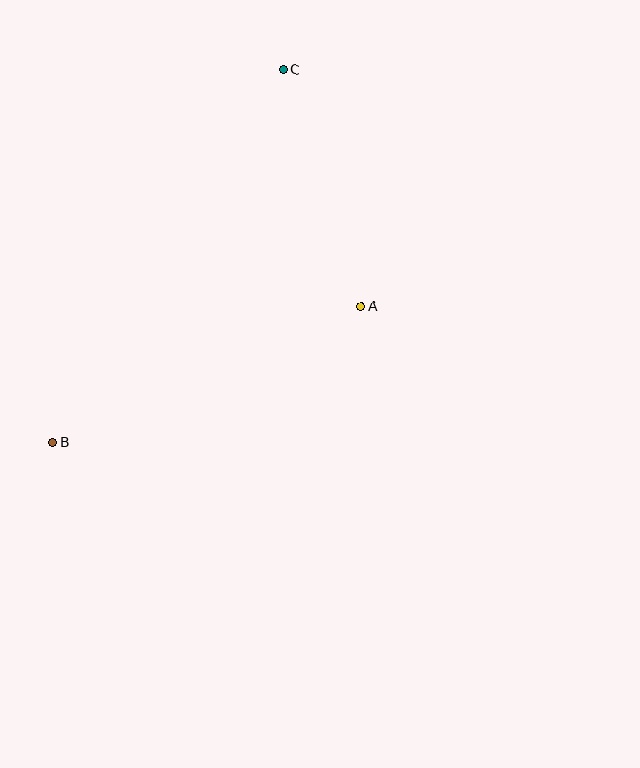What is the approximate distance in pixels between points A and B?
The distance between A and B is approximately 337 pixels.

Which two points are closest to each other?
Points A and C are closest to each other.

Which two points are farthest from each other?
Points B and C are farthest from each other.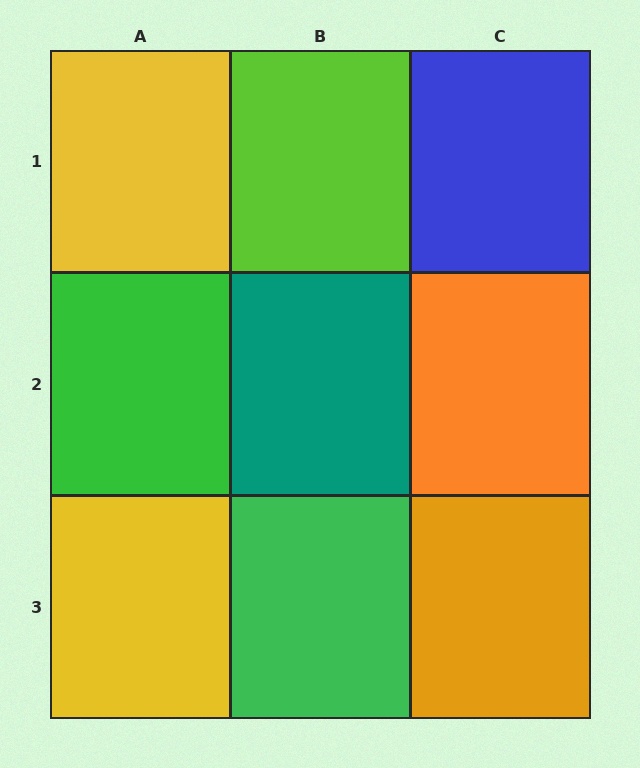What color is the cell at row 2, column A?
Green.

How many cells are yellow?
2 cells are yellow.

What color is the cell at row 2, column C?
Orange.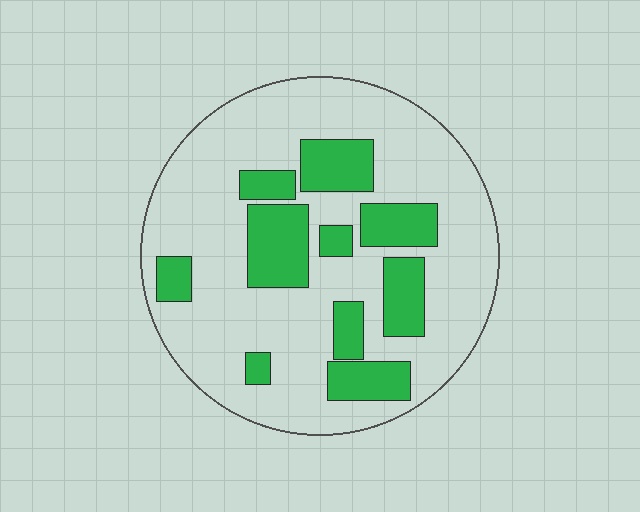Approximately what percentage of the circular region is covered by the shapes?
Approximately 25%.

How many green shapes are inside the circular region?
10.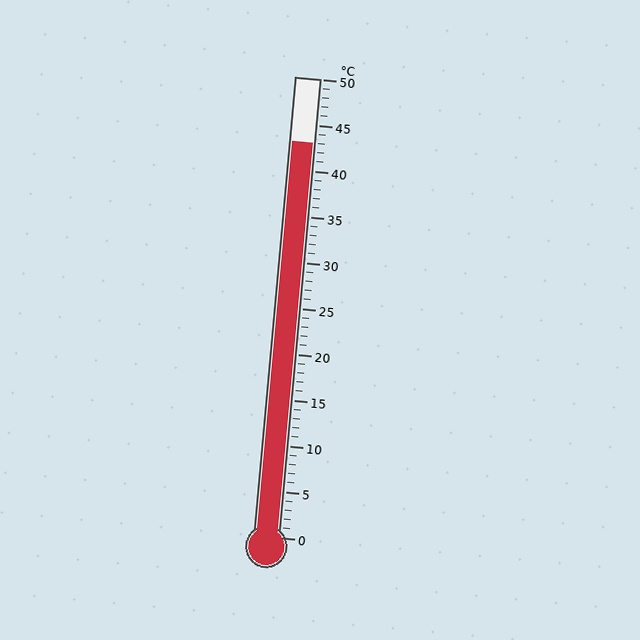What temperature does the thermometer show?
The thermometer shows approximately 43°C.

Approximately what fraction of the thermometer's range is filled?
The thermometer is filled to approximately 85% of its range.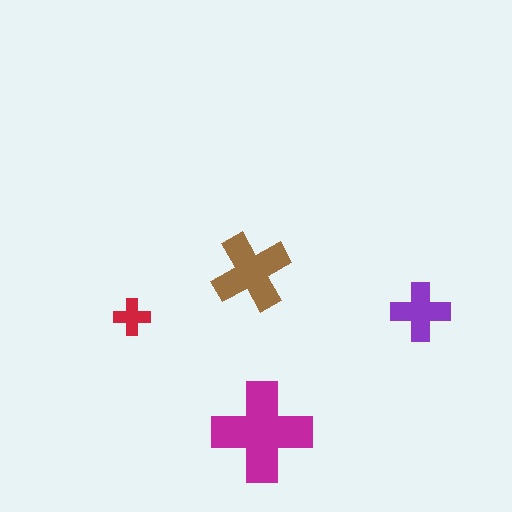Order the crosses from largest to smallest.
the magenta one, the brown one, the purple one, the red one.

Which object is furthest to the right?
The purple cross is rightmost.